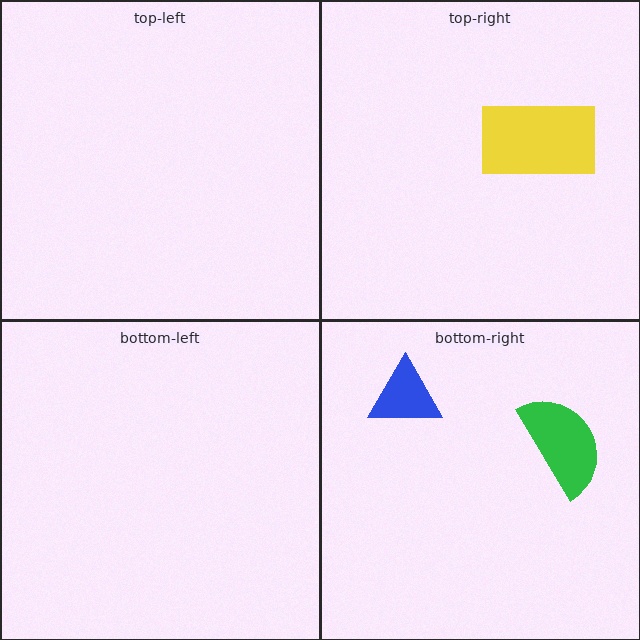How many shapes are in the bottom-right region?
2.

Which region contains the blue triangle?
The bottom-right region.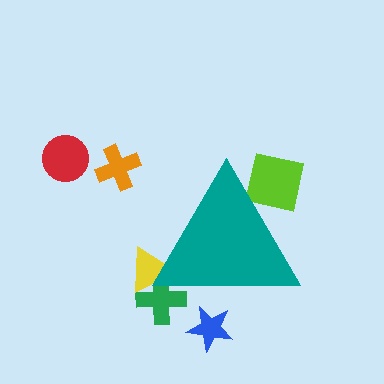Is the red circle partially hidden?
No, the red circle is fully visible.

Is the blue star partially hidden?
Yes, the blue star is partially hidden behind the teal triangle.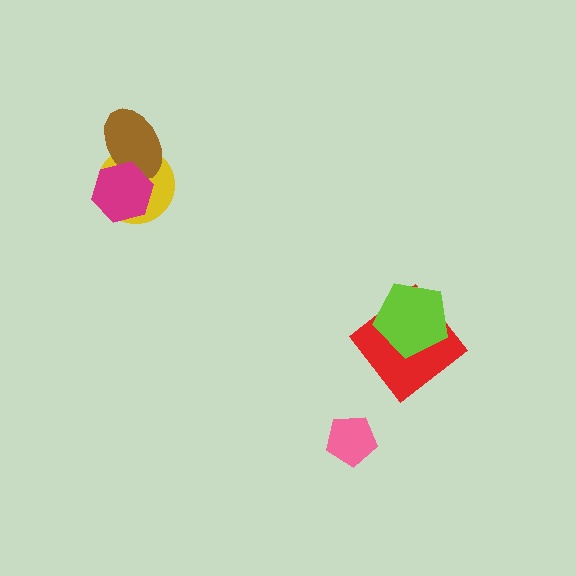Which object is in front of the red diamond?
The lime pentagon is in front of the red diamond.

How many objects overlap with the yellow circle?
2 objects overlap with the yellow circle.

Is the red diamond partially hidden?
Yes, it is partially covered by another shape.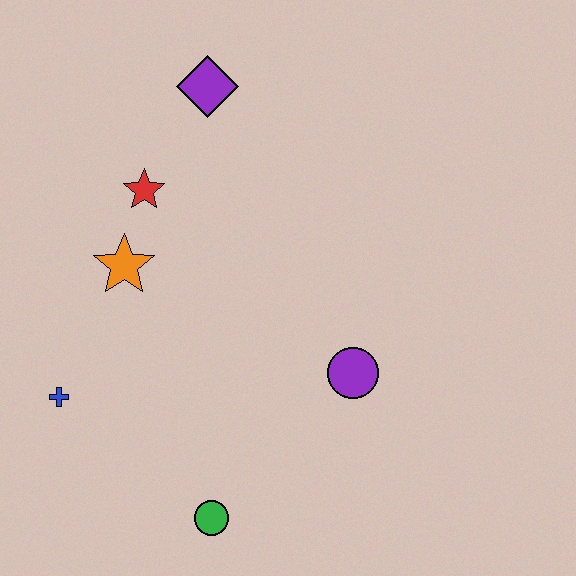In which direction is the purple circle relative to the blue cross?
The purple circle is to the right of the blue cross.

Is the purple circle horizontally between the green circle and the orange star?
No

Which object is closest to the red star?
The orange star is closest to the red star.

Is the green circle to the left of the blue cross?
No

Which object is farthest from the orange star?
The green circle is farthest from the orange star.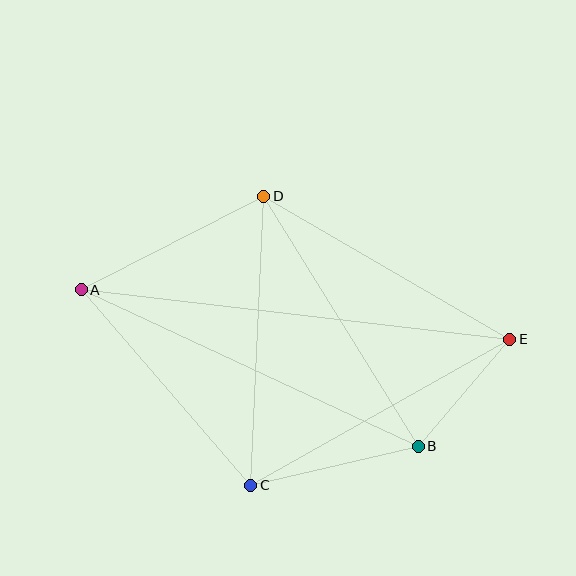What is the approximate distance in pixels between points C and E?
The distance between C and E is approximately 297 pixels.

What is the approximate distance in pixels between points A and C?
The distance between A and C is approximately 259 pixels.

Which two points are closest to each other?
Points B and E are closest to each other.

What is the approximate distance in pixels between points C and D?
The distance between C and D is approximately 289 pixels.